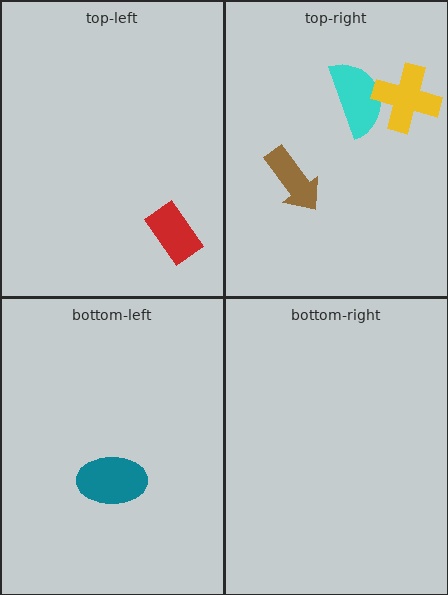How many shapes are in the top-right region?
3.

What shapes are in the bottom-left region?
The teal ellipse.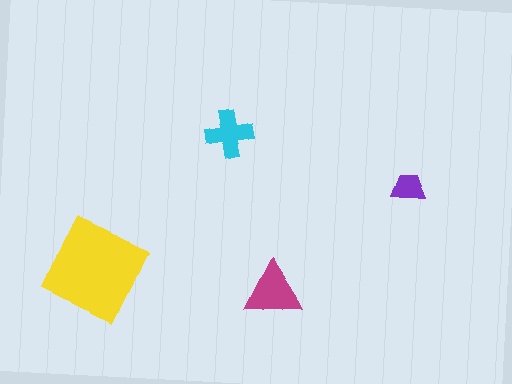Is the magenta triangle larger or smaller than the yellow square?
Smaller.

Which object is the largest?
The yellow square.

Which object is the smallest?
The purple trapezoid.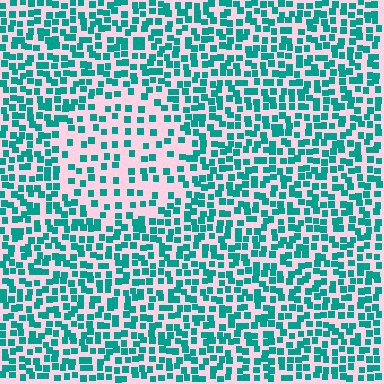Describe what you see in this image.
The image contains small teal elements arranged at two different densities. A circle-shaped region is visible where the elements are less densely packed than the surrounding area.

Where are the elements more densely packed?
The elements are more densely packed outside the circle boundary.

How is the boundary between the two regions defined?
The boundary is defined by a change in element density (approximately 2.1x ratio). All elements are the same color, size, and shape.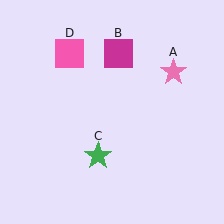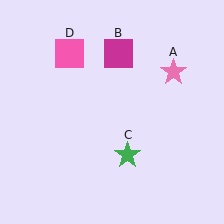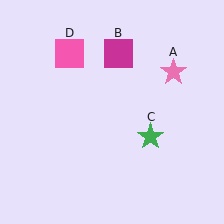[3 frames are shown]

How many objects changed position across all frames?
1 object changed position: green star (object C).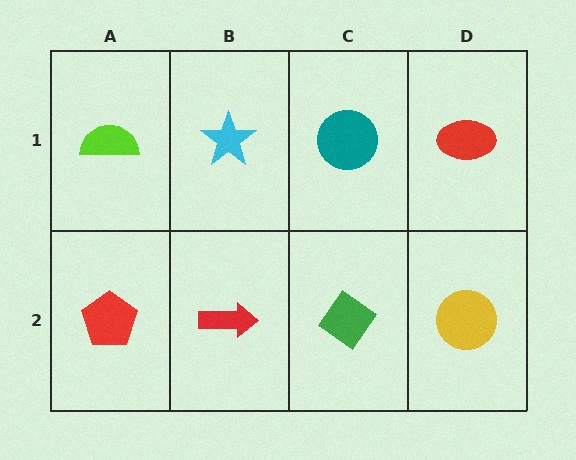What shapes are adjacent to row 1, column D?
A yellow circle (row 2, column D), a teal circle (row 1, column C).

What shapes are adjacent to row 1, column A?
A red pentagon (row 2, column A), a cyan star (row 1, column B).